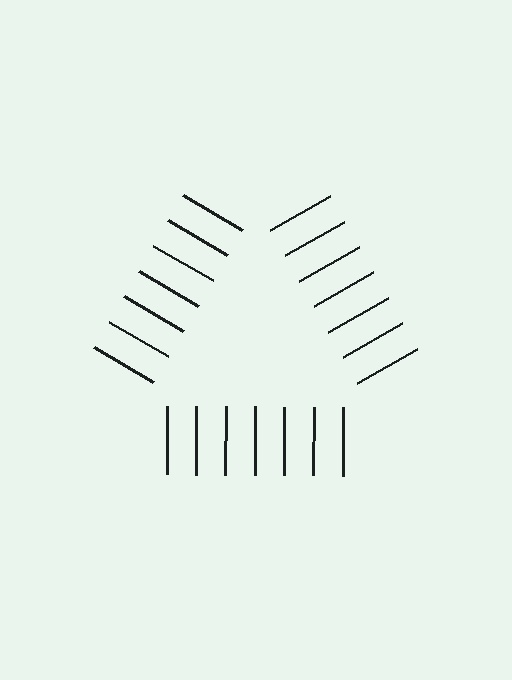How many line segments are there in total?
21 — 7 along each of the 3 edges.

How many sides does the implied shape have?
3 sides — the line-ends trace a triangle.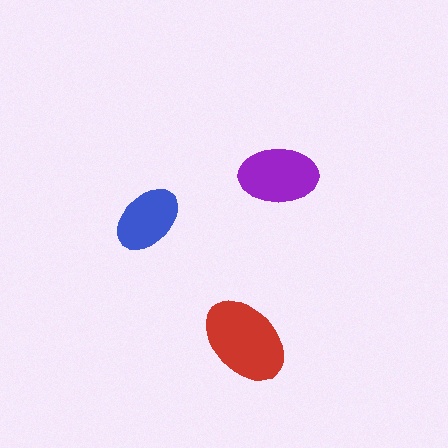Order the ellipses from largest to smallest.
the red one, the purple one, the blue one.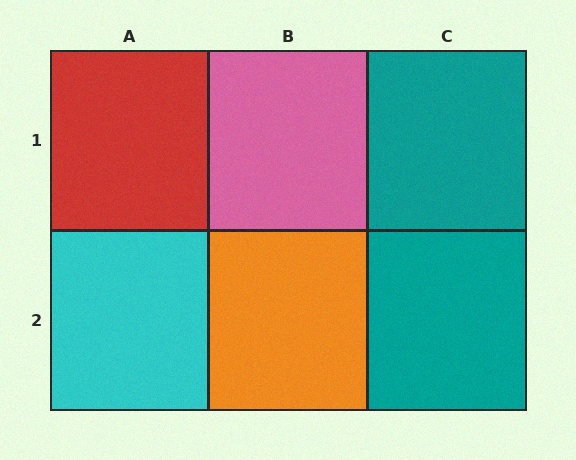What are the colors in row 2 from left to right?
Cyan, orange, teal.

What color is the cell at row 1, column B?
Pink.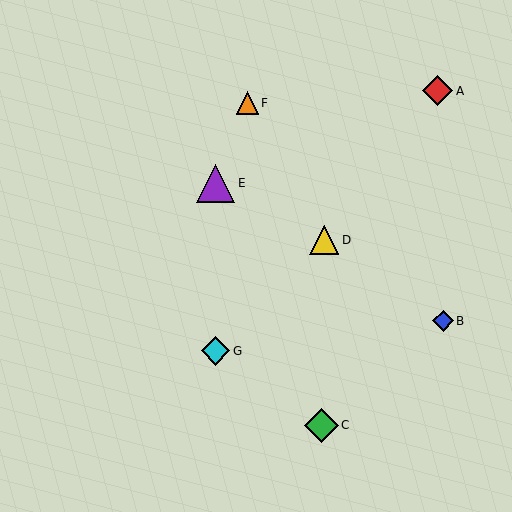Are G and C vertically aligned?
No, G is at x≈216 and C is at x≈321.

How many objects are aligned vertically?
2 objects (E, G) are aligned vertically.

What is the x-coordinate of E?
Object E is at x≈216.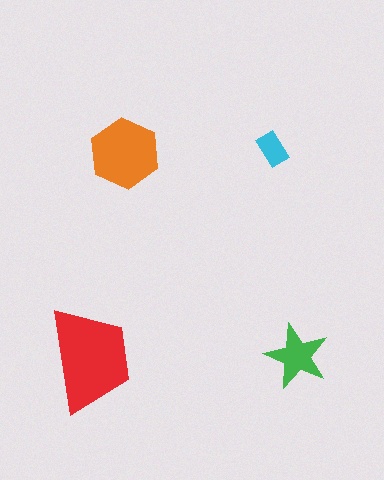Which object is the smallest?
The cyan rectangle.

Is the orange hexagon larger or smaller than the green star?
Larger.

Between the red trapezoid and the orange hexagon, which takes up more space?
The red trapezoid.